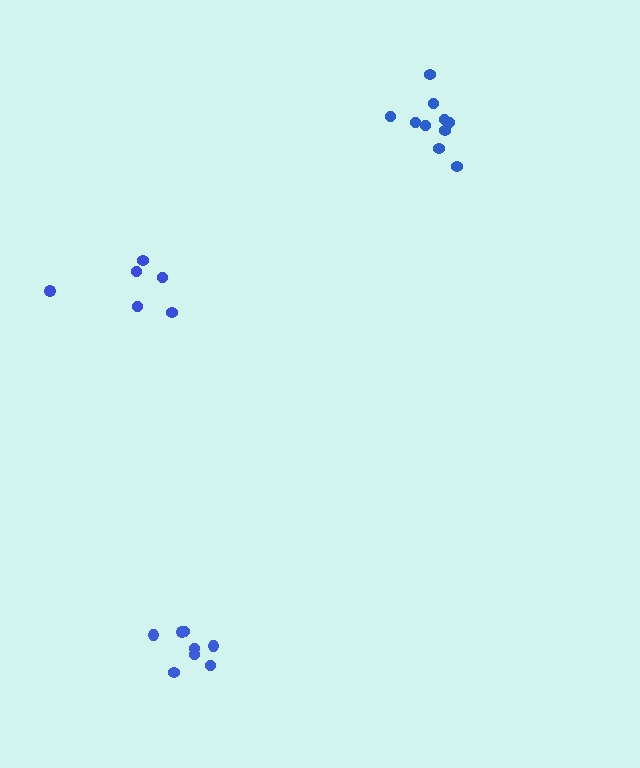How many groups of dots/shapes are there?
There are 3 groups.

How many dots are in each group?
Group 1: 10 dots, Group 2: 6 dots, Group 3: 8 dots (24 total).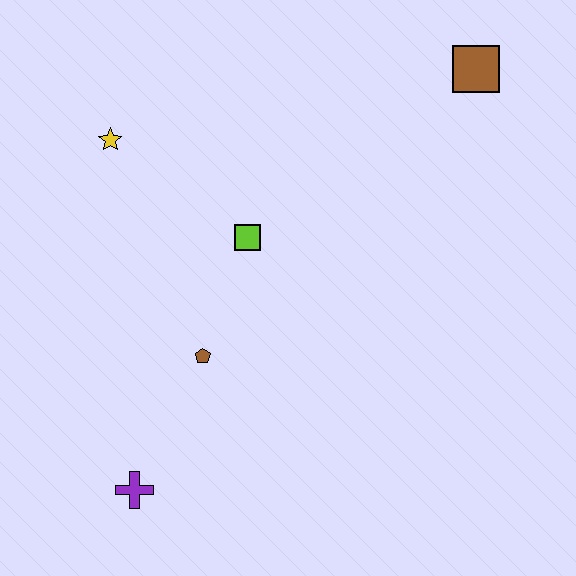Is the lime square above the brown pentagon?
Yes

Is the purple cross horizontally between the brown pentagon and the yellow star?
Yes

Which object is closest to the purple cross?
The brown pentagon is closest to the purple cross.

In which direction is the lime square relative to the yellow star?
The lime square is to the right of the yellow star.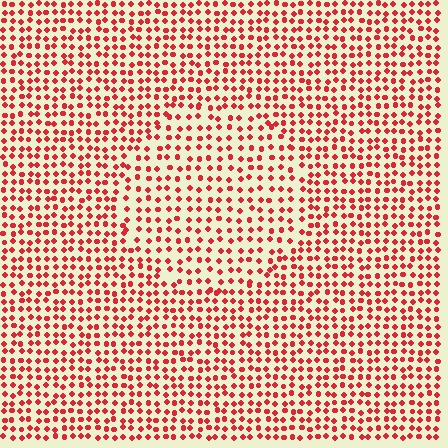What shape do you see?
I see a circle.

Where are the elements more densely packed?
The elements are more densely packed outside the circle boundary.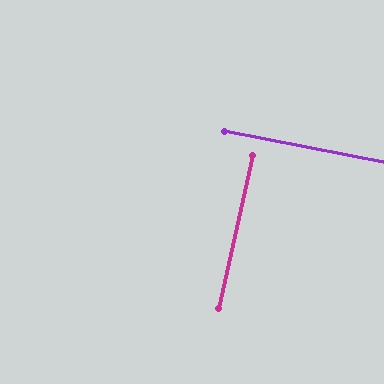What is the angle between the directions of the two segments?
Approximately 89 degrees.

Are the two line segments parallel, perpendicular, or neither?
Perpendicular — they meet at approximately 89°.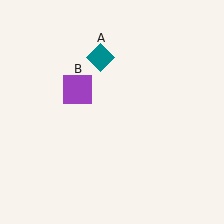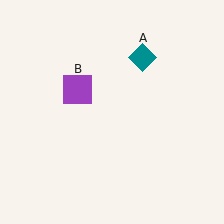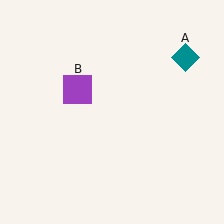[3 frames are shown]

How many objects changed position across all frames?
1 object changed position: teal diamond (object A).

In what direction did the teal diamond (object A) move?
The teal diamond (object A) moved right.